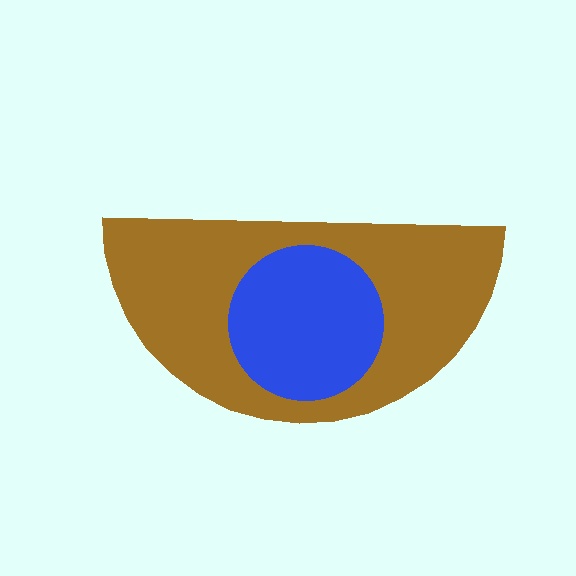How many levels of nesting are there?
2.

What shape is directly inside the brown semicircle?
The blue circle.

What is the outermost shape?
The brown semicircle.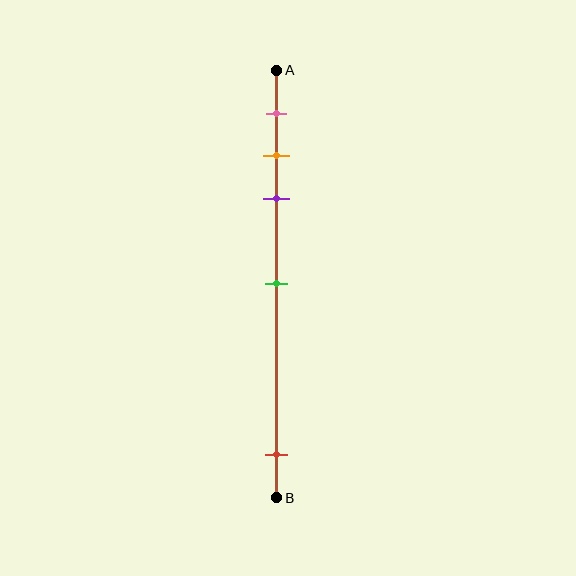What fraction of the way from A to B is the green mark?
The green mark is approximately 50% (0.5) of the way from A to B.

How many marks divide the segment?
There are 5 marks dividing the segment.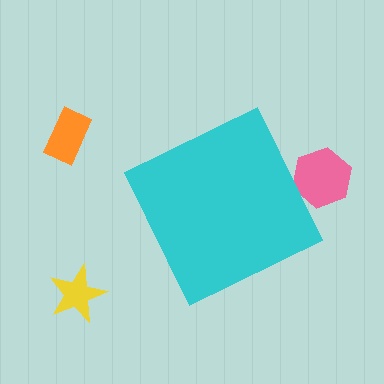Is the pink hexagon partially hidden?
Yes, the pink hexagon is partially hidden behind the cyan diamond.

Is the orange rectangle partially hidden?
No, the orange rectangle is fully visible.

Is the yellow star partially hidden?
No, the yellow star is fully visible.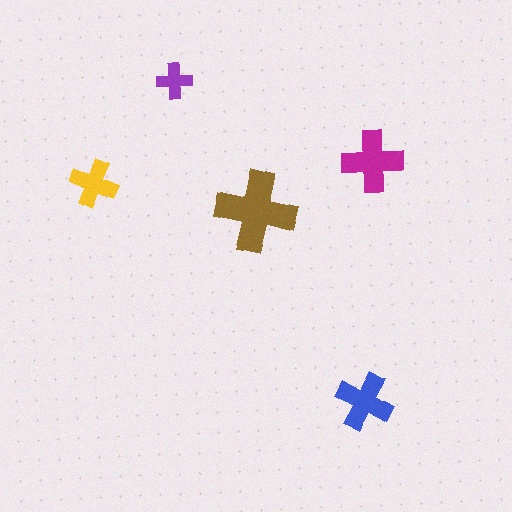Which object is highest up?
The purple cross is topmost.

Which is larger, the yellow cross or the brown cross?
The brown one.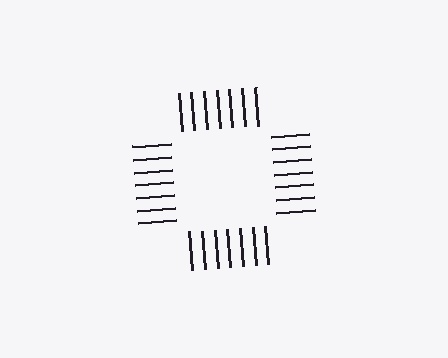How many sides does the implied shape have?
4 sides — the line-ends trace a square.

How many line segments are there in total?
28 — 7 along each of the 4 edges.